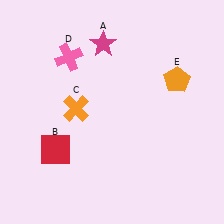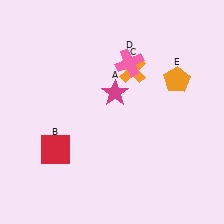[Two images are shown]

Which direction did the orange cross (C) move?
The orange cross (C) moved right.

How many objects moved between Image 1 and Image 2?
3 objects moved between the two images.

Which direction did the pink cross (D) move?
The pink cross (D) moved right.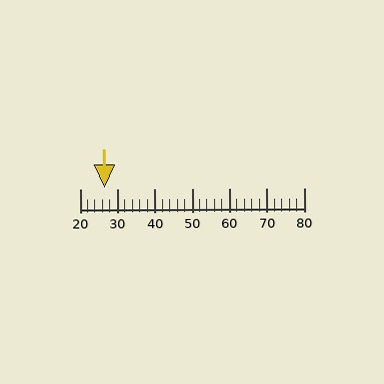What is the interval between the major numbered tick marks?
The major tick marks are spaced 10 units apart.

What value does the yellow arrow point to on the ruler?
The yellow arrow points to approximately 27.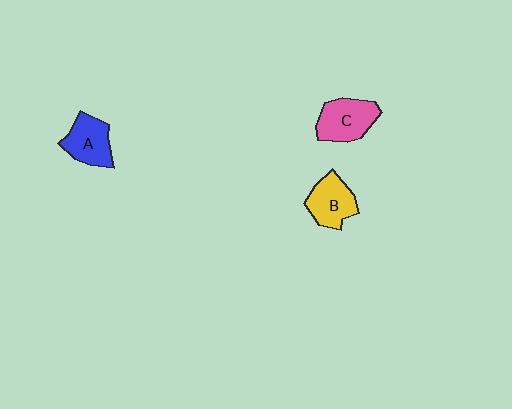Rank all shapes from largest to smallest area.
From largest to smallest: C (pink), B (yellow), A (blue).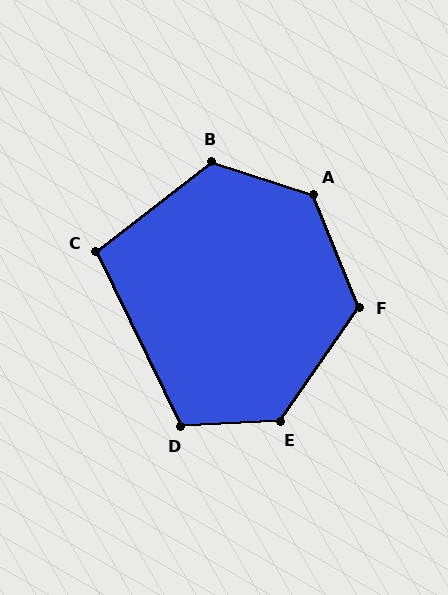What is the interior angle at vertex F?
Approximately 123 degrees (obtuse).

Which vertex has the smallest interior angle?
C, at approximately 102 degrees.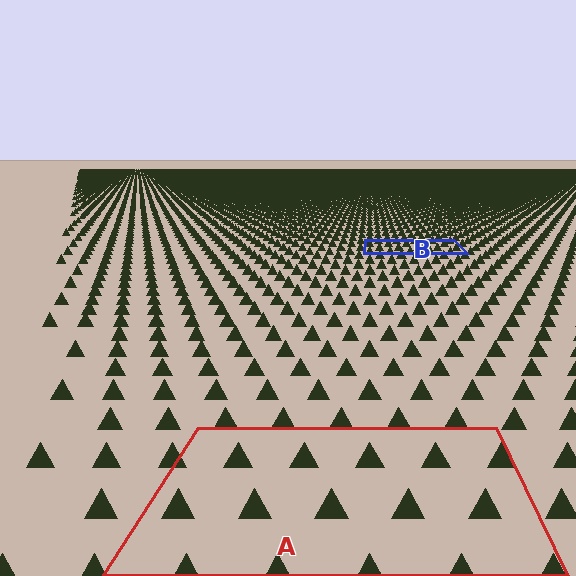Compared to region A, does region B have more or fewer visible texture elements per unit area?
Region B has more texture elements per unit area — they are packed more densely because it is farther away.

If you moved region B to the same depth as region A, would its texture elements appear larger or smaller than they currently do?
They would appear larger. At a closer depth, the same texture elements are projected at a bigger on-screen size.